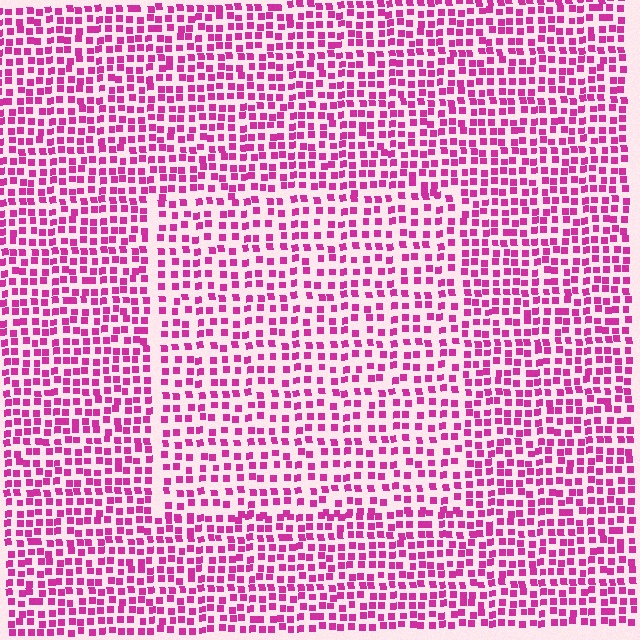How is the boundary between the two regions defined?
The boundary is defined by a change in element density (approximately 1.5x ratio). All elements are the same color, size, and shape.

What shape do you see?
I see a rectangle.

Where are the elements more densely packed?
The elements are more densely packed outside the rectangle boundary.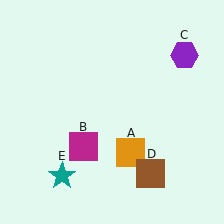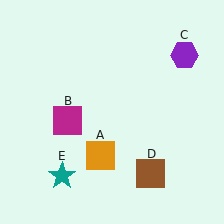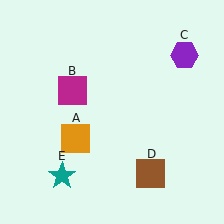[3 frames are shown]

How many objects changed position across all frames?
2 objects changed position: orange square (object A), magenta square (object B).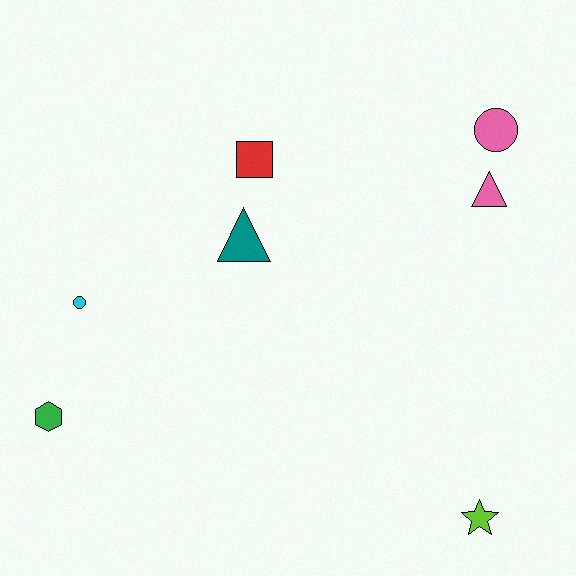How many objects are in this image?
There are 7 objects.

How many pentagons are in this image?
There are no pentagons.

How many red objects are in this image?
There is 1 red object.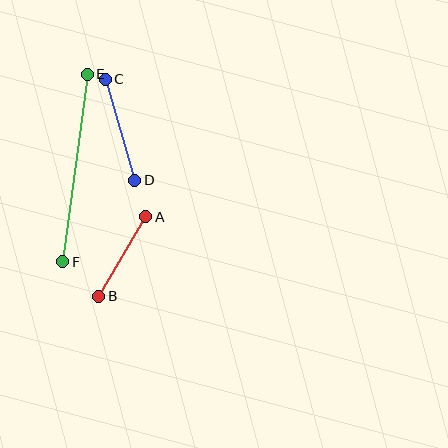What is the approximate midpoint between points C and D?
The midpoint is at approximately (120, 130) pixels.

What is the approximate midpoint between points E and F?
The midpoint is at approximately (75, 168) pixels.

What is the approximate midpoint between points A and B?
The midpoint is at approximately (122, 256) pixels.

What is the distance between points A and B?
The distance is approximately 93 pixels.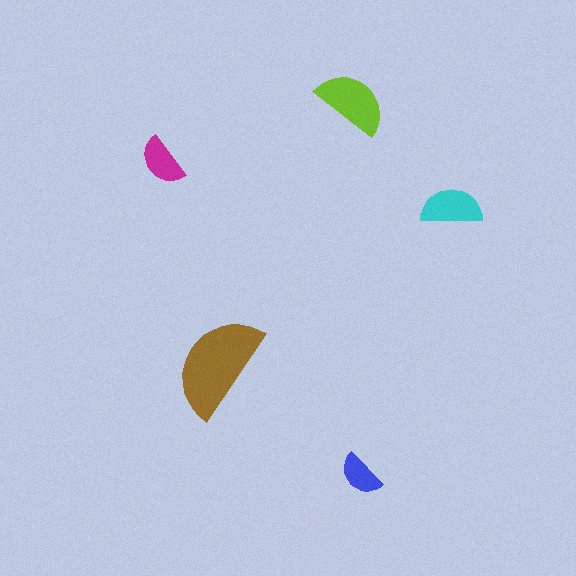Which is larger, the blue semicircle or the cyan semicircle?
The cyan one.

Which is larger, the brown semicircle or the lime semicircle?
The brown one.